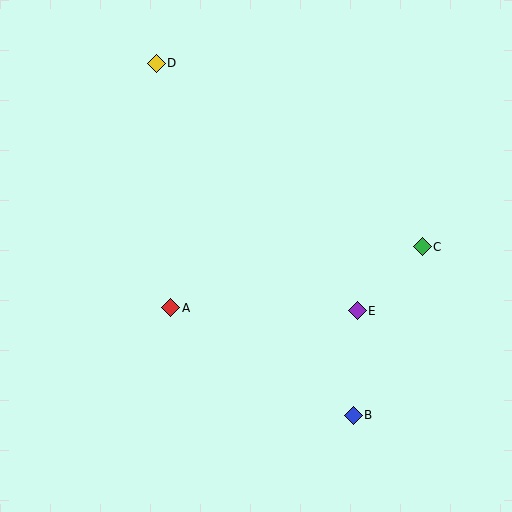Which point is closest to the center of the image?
Point A at (171, 308) is closest to the center.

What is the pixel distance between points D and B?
The distance between D and B is 404 pixels.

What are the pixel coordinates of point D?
Point D is at (156, 63).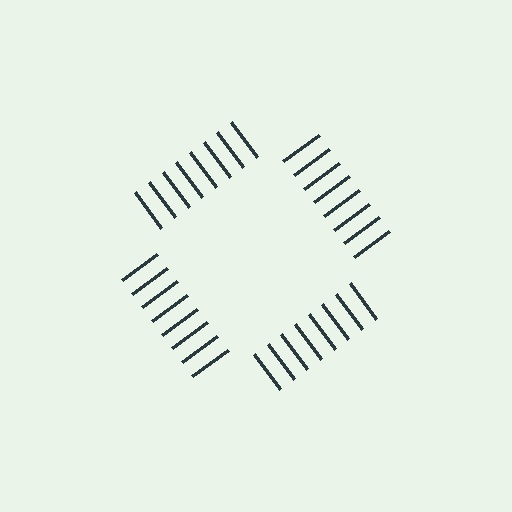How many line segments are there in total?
32 — 8 along each of the 4 edges.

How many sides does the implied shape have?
4 sides — the line-ends trace a square.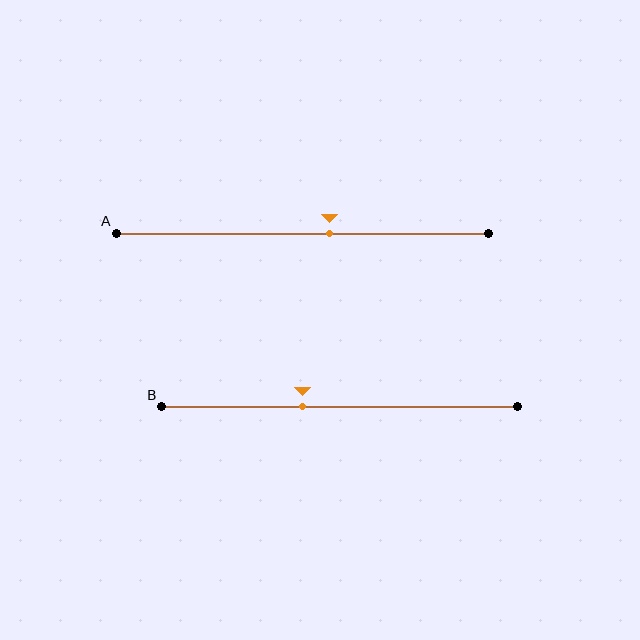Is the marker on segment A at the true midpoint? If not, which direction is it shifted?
No, the marker on segment A is shifted to the right by about 7% of the segment length.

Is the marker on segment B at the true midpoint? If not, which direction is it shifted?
No, the marker on segment B is shifted to the left by about 10% of the segment length.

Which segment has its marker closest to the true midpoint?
Segment A has its marker closest to the true midpoint.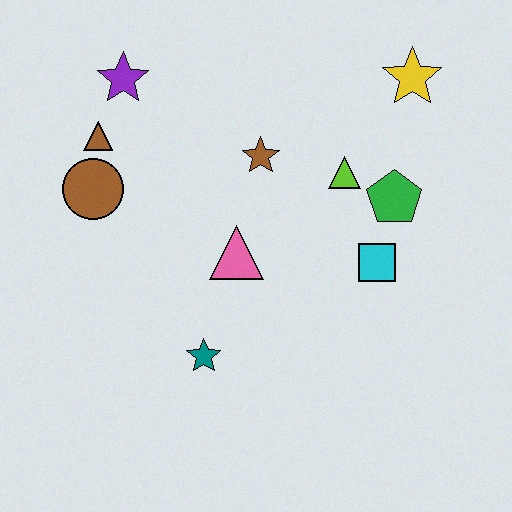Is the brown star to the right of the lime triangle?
No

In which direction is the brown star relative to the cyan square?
The brown star is to the left of the cyan square.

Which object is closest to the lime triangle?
The green pentagon is closest to the lime triangle.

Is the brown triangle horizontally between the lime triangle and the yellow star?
No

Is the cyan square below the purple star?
Yes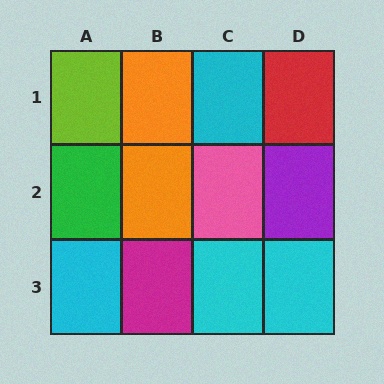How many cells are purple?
1 cell is purple.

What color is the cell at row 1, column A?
Lime.